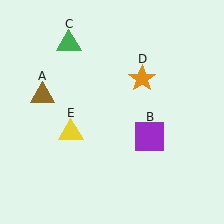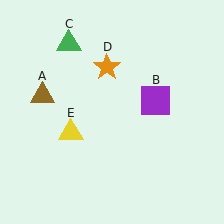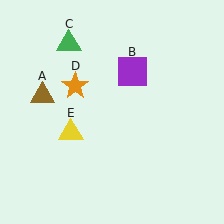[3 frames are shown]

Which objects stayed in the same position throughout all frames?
Brown triangle (object A) and green triangle (object C) and yellow triangle (object E) remained stationary.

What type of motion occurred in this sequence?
The purple square (object B), orange star (object D) rotated counterclockwise around the center of the scene.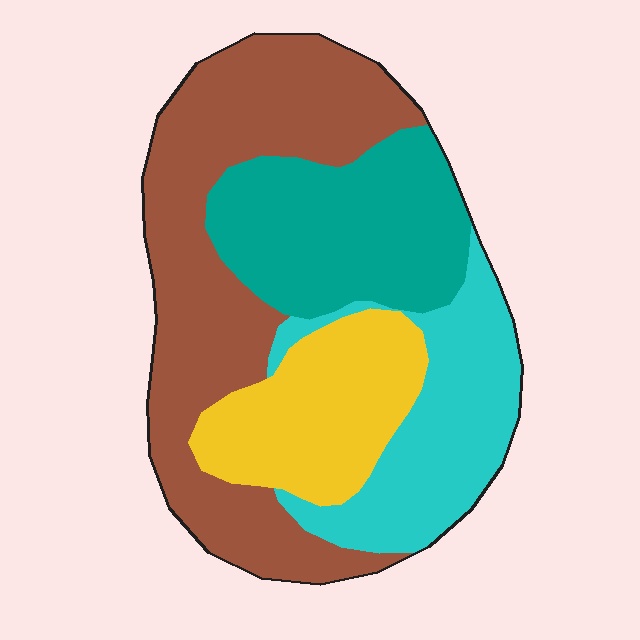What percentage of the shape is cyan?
Cyan covers 20% of the shape.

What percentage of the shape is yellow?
Yellow takes up less than a quarter of the shape.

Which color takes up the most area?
Brown, at roughly 40%.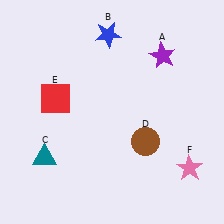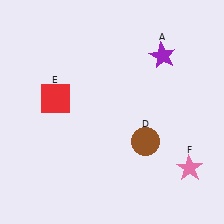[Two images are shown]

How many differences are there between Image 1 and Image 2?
There are 2 differences between the two images.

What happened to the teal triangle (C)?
The teal triangle (C) was removed in Image 2. It was in the bottom-left area of Image 1.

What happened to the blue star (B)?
The blue star (B) was removed in Image 2. It was in the top-left area of Image 1.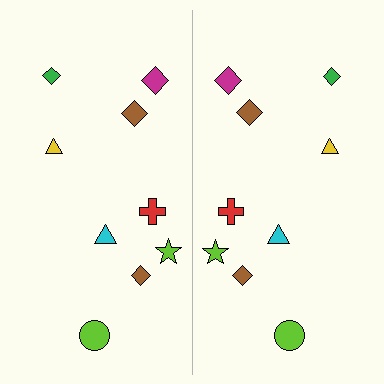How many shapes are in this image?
There are 18 shapes in this image.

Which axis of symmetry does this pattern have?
The pattern has a vertical axis of symmetry running through the center of the image.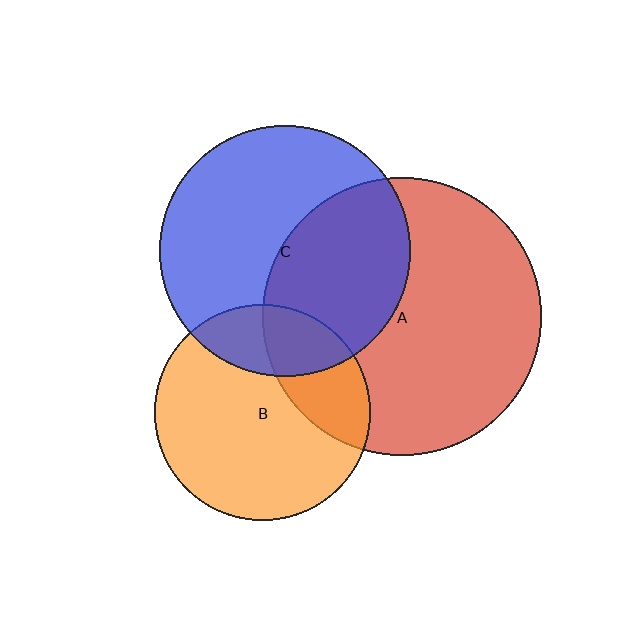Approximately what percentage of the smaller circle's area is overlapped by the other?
Approximately 25%.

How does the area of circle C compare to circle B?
Approximately 1.4 times.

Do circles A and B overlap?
Yes.